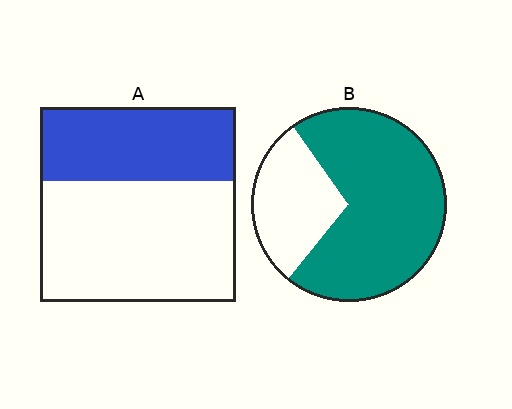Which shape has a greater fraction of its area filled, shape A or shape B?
Shape B.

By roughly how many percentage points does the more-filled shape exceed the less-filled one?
By roughly 35 percentage points (B over A).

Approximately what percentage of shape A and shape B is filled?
A is approximately 40% and B is approximately 70%.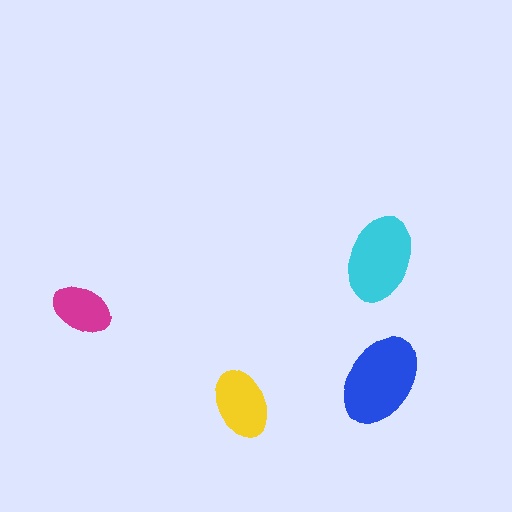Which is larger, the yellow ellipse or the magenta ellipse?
The yellow one.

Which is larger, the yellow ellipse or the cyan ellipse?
The cyan one.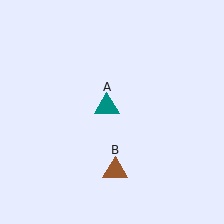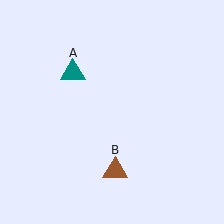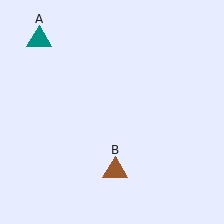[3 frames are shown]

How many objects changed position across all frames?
1 object changed position: teal triangle (object A).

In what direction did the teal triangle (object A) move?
The teal triangle (object A) moved up and to the left.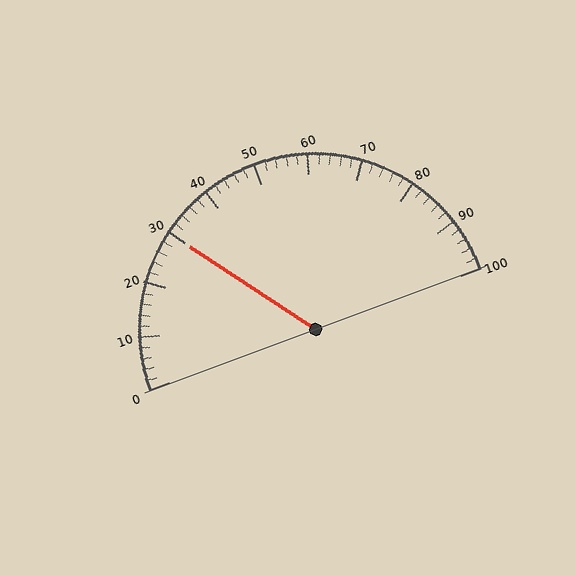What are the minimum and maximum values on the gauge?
The gauge ranges from 0 to 100.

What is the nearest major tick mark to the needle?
The nearest major tick mark is 30.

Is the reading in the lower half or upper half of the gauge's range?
The reading is in the lower half of the range (0 to 100).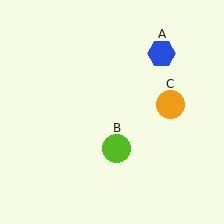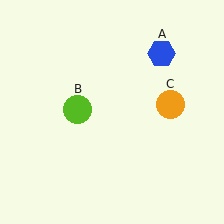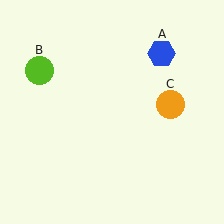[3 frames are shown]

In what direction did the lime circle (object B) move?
The lime circle (object B) moved up and to the left.